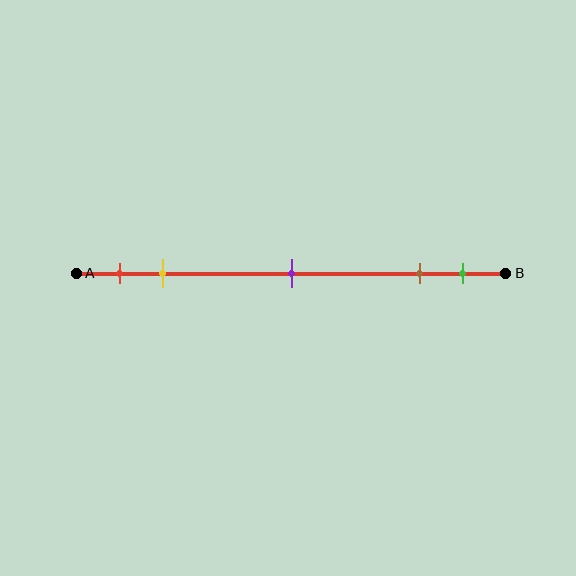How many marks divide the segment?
There are 5 marks dividing the segment.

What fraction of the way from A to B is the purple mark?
The purple mark is approximately 50% (0.5) of the way from A to B.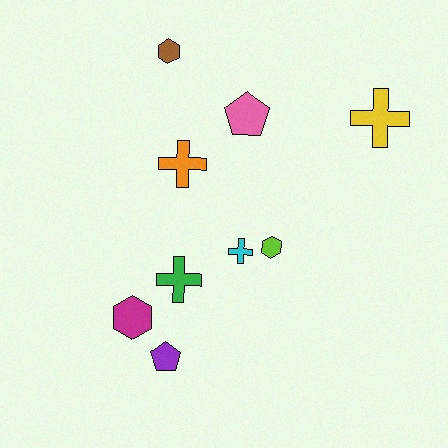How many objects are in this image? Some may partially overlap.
There are 9 objects.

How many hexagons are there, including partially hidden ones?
There are 3 hexagons.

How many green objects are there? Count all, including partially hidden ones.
There is 1 green object.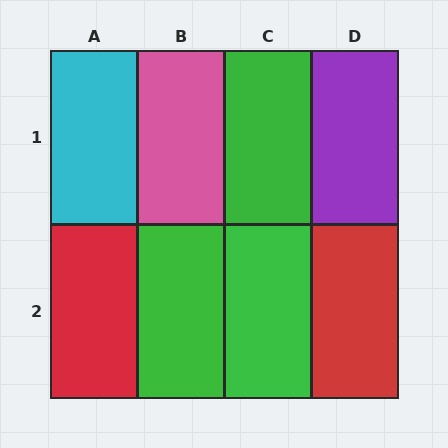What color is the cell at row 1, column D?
Purple.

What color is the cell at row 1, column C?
Green.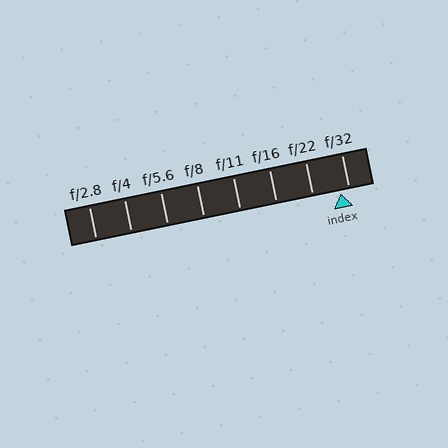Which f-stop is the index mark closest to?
The index mark is closest to f/32.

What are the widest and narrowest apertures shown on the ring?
The widest aperture shown is f/2.8 and the narrowest is f/32.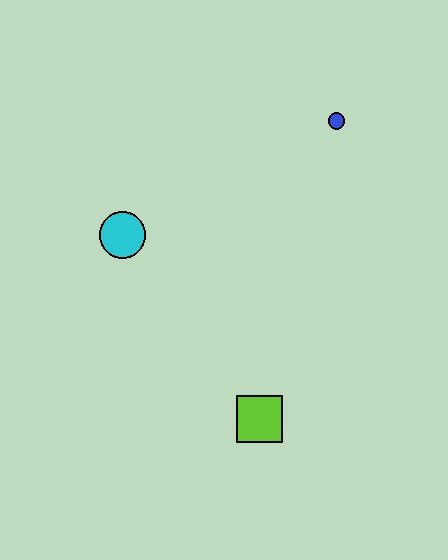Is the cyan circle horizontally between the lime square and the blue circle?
No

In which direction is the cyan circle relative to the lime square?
The cyan circle is above the lime square.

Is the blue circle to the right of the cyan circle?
Yes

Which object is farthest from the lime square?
The blue circle is farthest from the lime square.